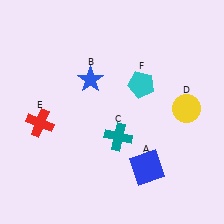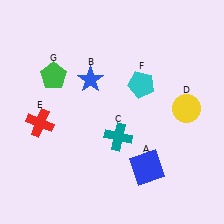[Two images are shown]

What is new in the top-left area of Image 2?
A green pentagon (G) was added in the top-left area of Image 2.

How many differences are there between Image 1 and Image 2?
There is 1 difference between the two images.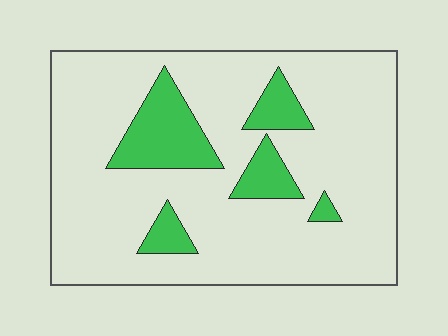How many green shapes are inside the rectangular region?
5.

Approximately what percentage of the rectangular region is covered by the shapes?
Approximately 15%.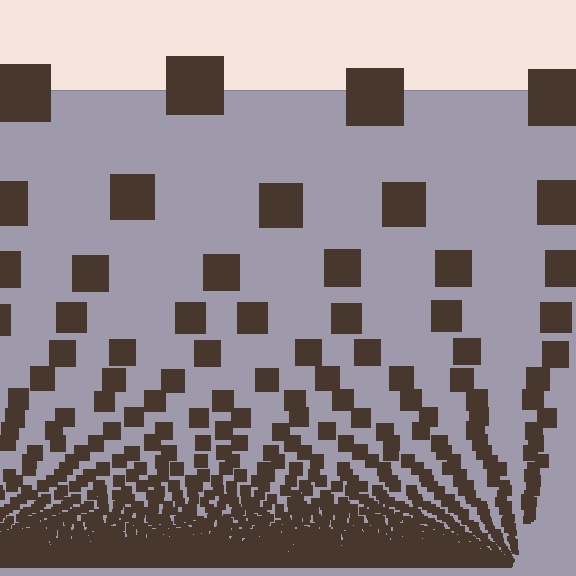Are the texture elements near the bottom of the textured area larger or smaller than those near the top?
Smaller. The gradient is inverted — elements near the bottom are smaller and denser.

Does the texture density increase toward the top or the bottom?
Density increases toward the bottom.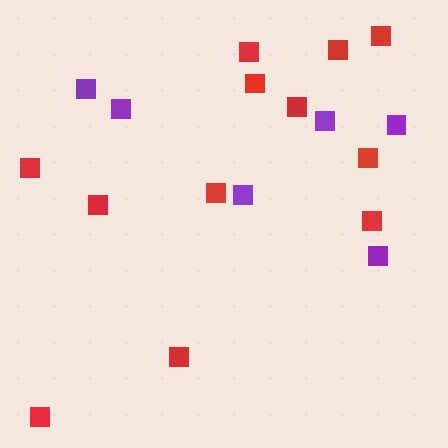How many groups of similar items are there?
There are 2 groups: one group of purple squares (6) and one group of red squares (12).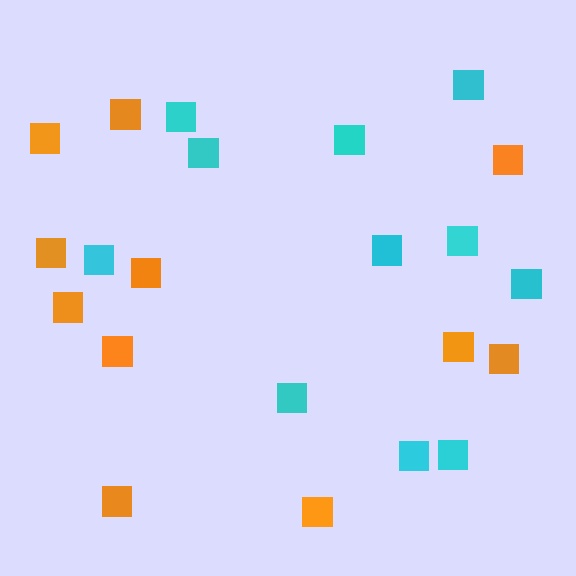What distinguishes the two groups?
There are 2 groups: one group of cyan squares (11) and one group of orange squares (11).